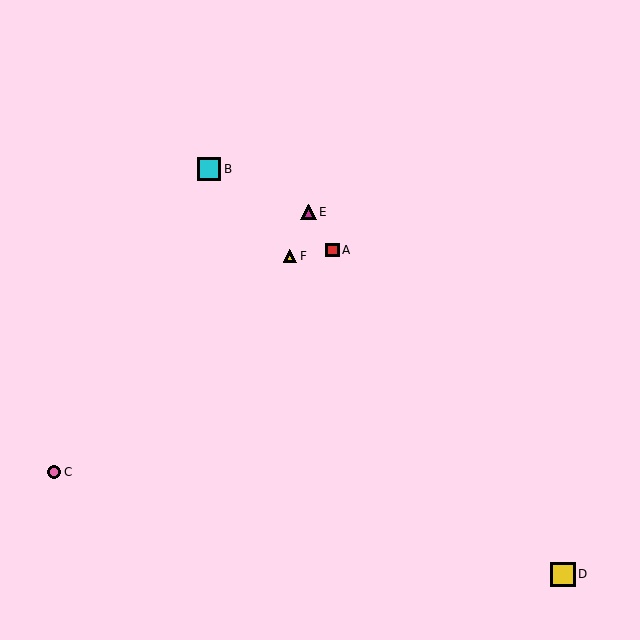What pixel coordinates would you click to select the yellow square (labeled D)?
Click at (563, 574) to select the yellow square D.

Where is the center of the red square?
The center of the red square is at (332, 250).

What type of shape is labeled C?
Shape C is a pink circle.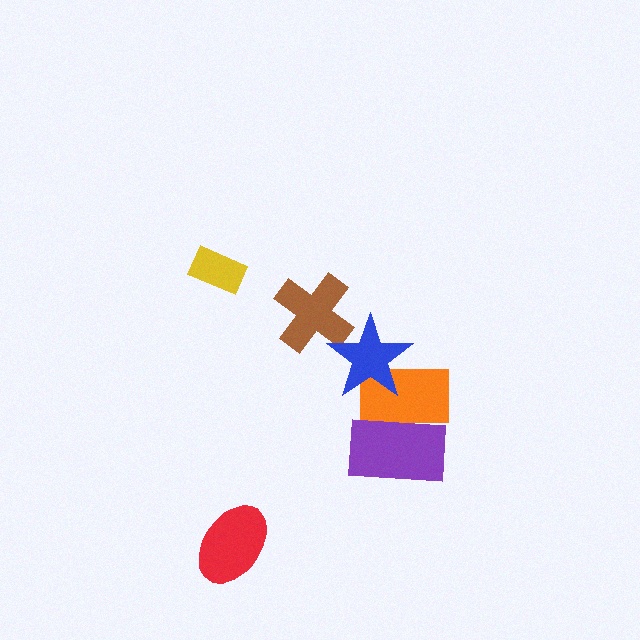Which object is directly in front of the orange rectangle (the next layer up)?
The purple rectangle is directly in front of the orange rectangle.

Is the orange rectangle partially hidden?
Yes, it is partially covered by another shape.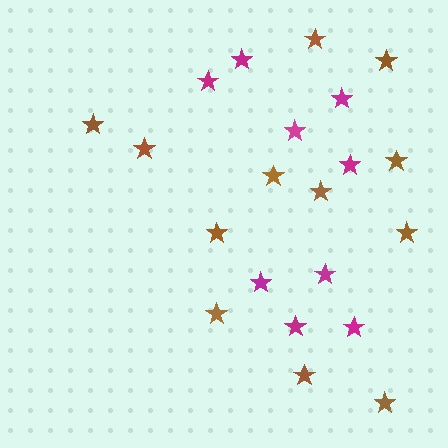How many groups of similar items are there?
There are 2 groups: one group of magenta stars (9) and one group of brown stars (12).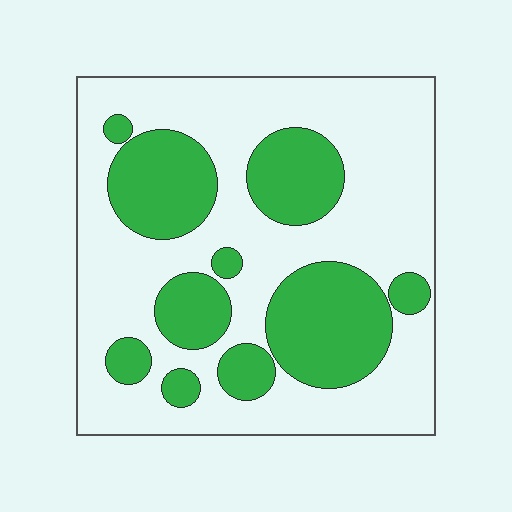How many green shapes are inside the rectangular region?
10.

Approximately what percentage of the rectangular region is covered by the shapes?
Approximately 35%.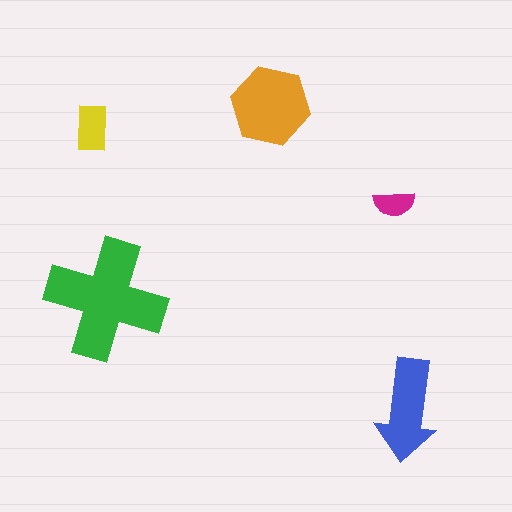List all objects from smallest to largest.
The magenta semicircle, the yellow rectangle, the blue arrow, the orange hexagon, the green cross.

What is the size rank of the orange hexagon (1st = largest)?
2nd.